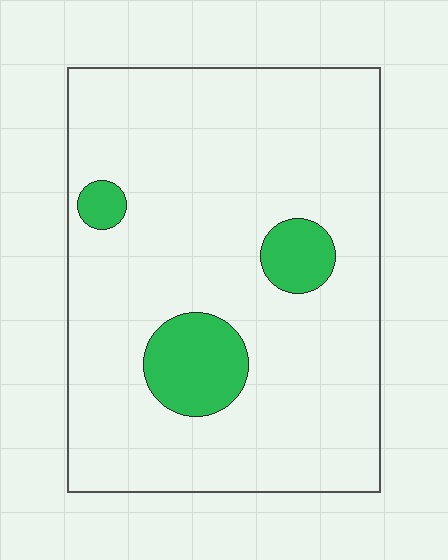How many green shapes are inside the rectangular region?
3.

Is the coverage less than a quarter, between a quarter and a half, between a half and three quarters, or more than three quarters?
Less than a quarter.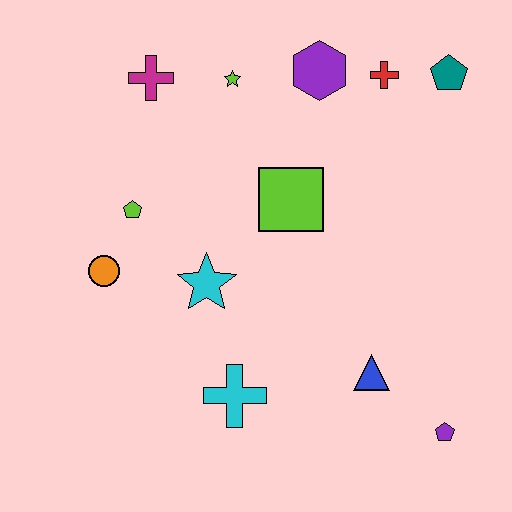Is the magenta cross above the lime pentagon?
Yes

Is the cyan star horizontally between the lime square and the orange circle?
Yes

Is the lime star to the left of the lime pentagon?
No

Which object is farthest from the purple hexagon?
The purple pentagon is farthest from the purple hexagon.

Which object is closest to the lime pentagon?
The orange circle is closest to the lime pentagon.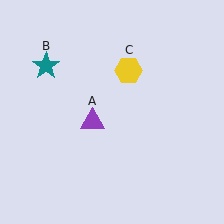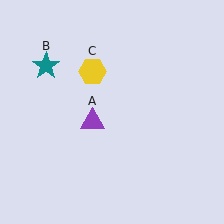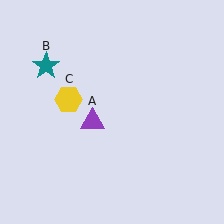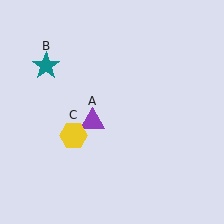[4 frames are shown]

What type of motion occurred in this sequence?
The yellow hexagon (object C) rotated counterclockwise around the center of the scene.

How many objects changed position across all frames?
1 object changed position: yellow hexagon (object C).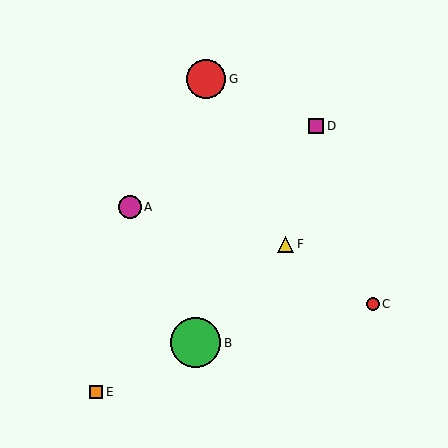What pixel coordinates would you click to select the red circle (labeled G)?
Click at (206, 79) to select the red circle G.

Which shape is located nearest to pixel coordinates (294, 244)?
The yellow triangle (labeled F) at (286, 244) is nearest to that location.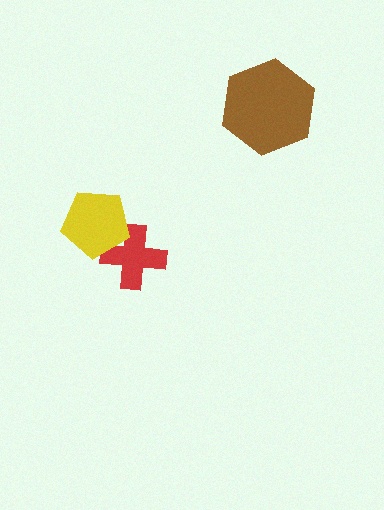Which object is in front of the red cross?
The yellow pentagon is in front of the red cross.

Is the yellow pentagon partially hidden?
No, no other shape covers it.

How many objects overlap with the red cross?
1 object overlaps with the red cross.